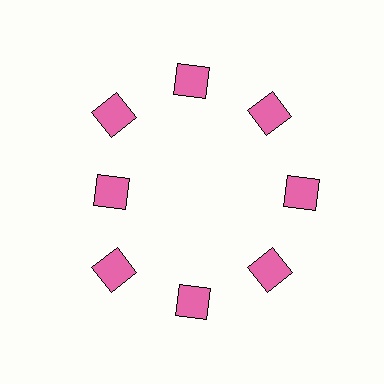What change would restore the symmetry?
The symmetry would be restored by moving it outward, back onto the ring so that all 8 squares sit at equal angles and equal distance from the center.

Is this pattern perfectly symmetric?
No. The 8 pink squares are arranged in a ring, but one element near the 9 o'clock position is pulled inward toward the center, breaking the 8-fold rotational symmetry.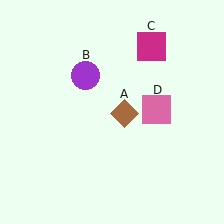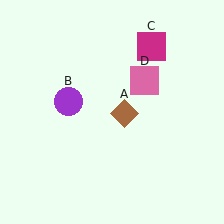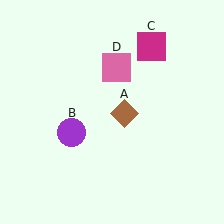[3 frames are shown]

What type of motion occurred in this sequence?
The purple circle (object B), pink square (object D) rotated counterclockwise around the center of the scene.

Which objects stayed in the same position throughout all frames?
Brown diamond (object A) and magenta square (object C) remained stationary.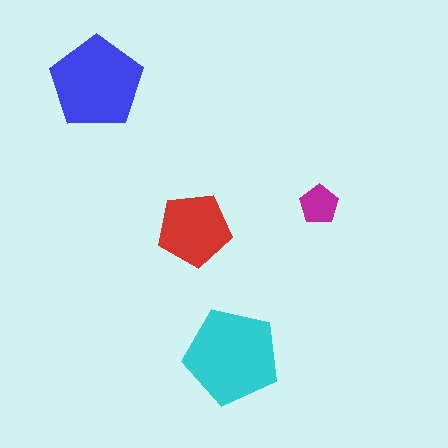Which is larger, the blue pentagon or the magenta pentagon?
The blue one.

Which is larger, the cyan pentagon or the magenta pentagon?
The cyan one.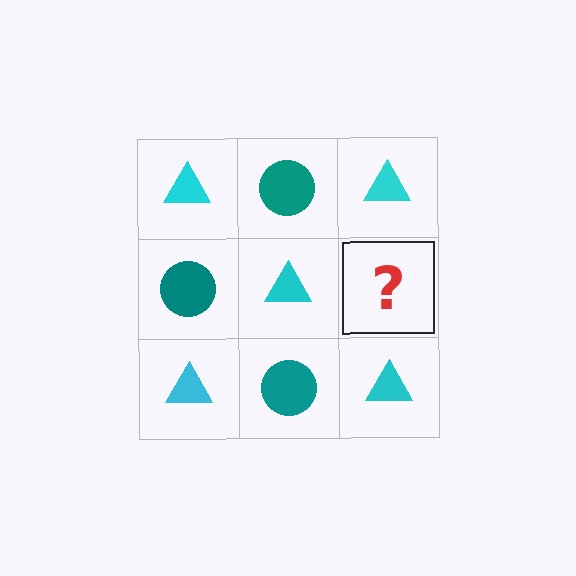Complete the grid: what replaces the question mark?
The question mark should be replaced with a teal circle.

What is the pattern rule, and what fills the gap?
The rule is that it alternates cyan triangle and teal circle in a checkerboard pattern. The gap should be filled with a teal circle.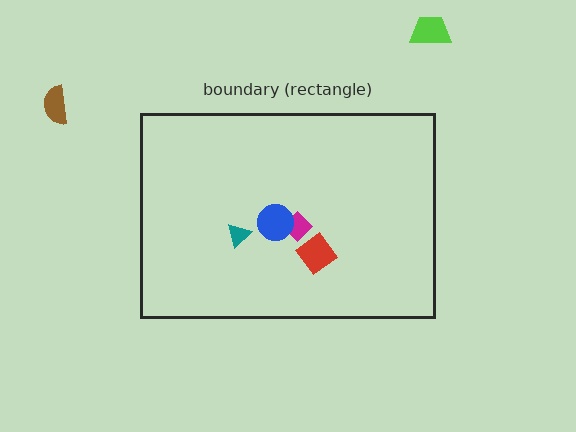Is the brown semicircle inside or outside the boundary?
Outside.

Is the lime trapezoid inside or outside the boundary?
Outside.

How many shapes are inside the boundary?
4 inside, 2 outside.